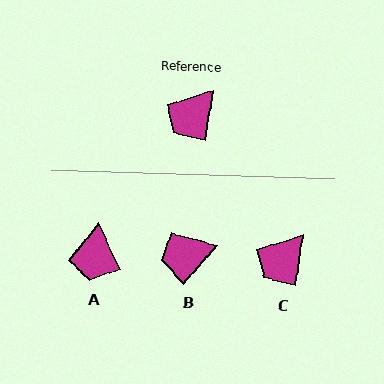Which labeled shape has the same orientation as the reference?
C.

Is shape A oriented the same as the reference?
No, it is off by about 34 degrees.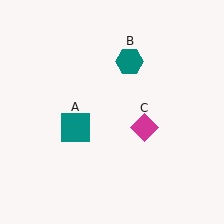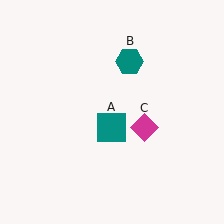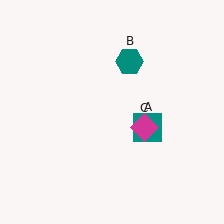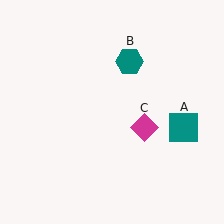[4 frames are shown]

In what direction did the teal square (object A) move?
The teal square (object A) moved right.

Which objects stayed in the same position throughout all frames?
Teal hexagon (object B) and magenta diamond (object C) remained stationary.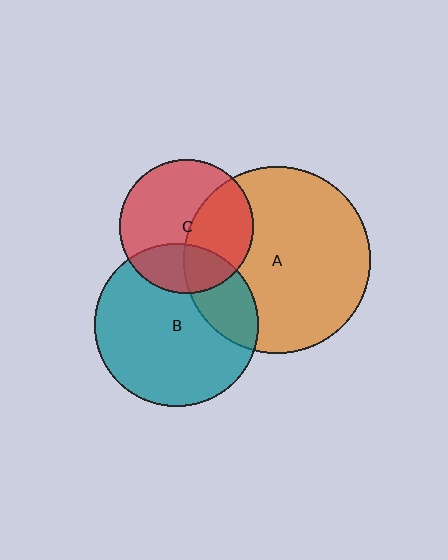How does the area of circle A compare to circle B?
Approximately 1.3 times.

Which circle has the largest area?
Circle A (orange).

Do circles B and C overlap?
Yes.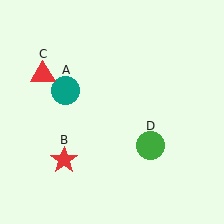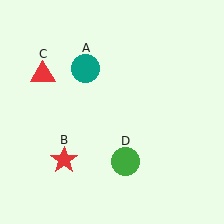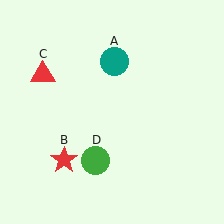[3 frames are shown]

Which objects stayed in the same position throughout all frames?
Red star (object B) and red triangle (object C) remained stationary.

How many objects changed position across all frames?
2 objects changed position: teal circle (object A), green circle (object D).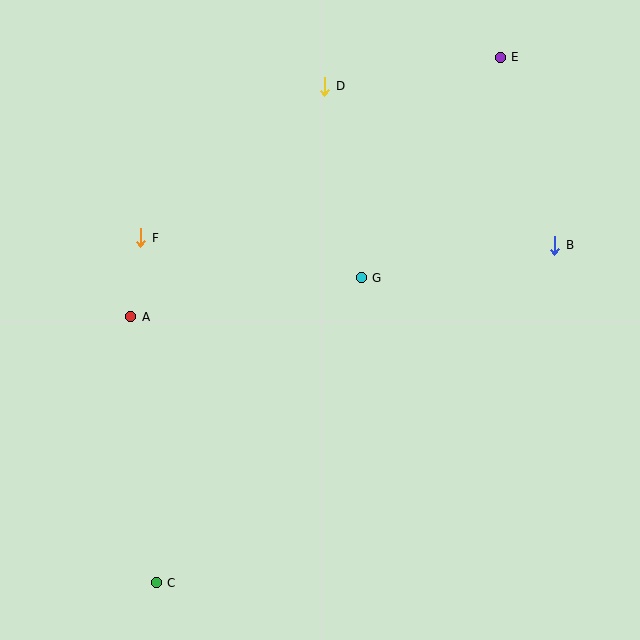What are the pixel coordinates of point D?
Point D is at (325, 86).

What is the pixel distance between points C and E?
The distance between C and E is 628 pixels.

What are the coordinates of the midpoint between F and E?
The midpoint between F and E is at (321, 147).